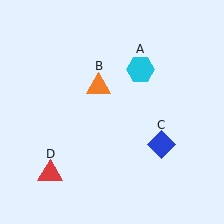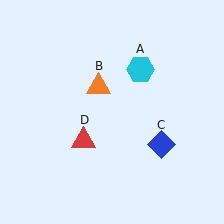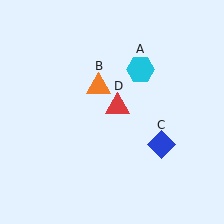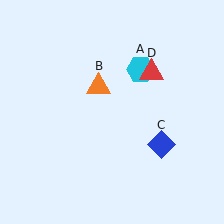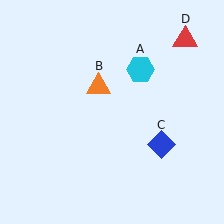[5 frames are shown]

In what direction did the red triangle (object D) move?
The red triangle (object D) moved up and to the right.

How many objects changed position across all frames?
1 object changed position: red triangle (object D).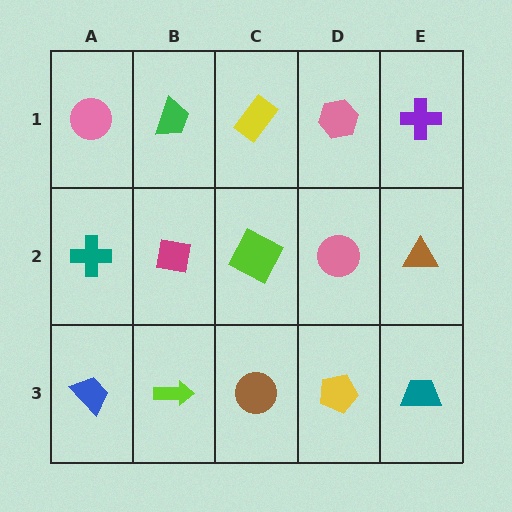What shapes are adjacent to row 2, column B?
A green trapezoid (row 1, column B), a lime arrow (row 3, column B), a teal cross (row 2, column A), a lime square (row 2, column C).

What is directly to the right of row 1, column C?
A pink hexagon.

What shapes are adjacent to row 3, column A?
A teal cross (row 2, column A), a lime arrow (row 3, column B).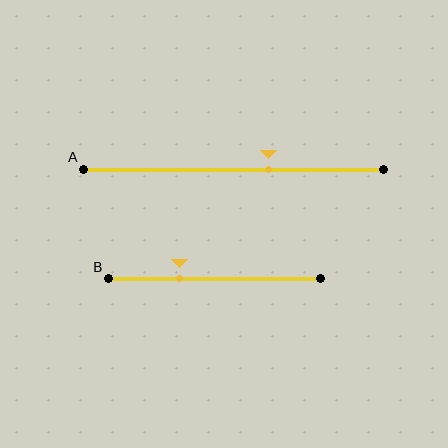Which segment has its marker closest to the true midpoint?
Segment A has its marker closest to the true midpoint.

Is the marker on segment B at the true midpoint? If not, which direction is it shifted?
No, the marker on segment B is shifted to the left by about 16% of the segment length.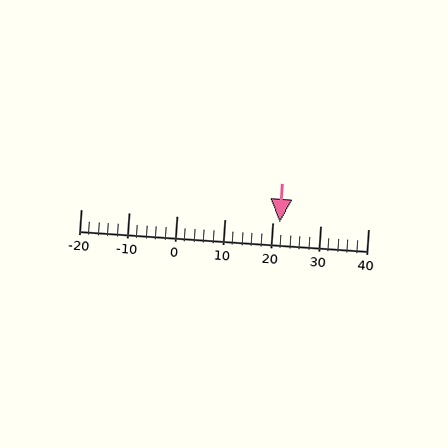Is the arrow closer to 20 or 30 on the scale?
The arrow is closer to 20.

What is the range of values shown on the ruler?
The ruler shows values from -20 to 40.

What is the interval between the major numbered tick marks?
The major tick marks are spaced 10 units apart.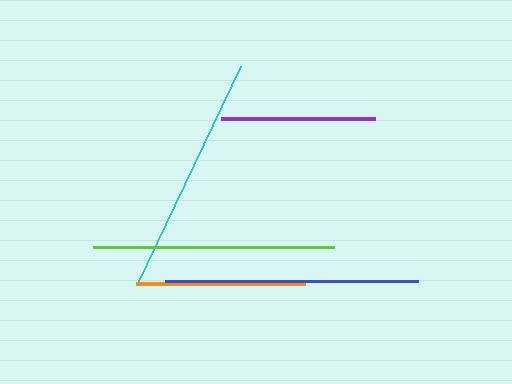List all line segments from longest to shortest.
From longest to shortest: blue, lime, cyan, orange, purple.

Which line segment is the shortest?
The purple line is the shortest at approximately 154 pixels.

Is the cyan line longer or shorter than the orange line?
The cyan line is longer than the orange line.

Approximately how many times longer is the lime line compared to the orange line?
The lime line is approximately 1.4 times the length of the orange line.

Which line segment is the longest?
The blue line is the longest at approximately 253 pixels.